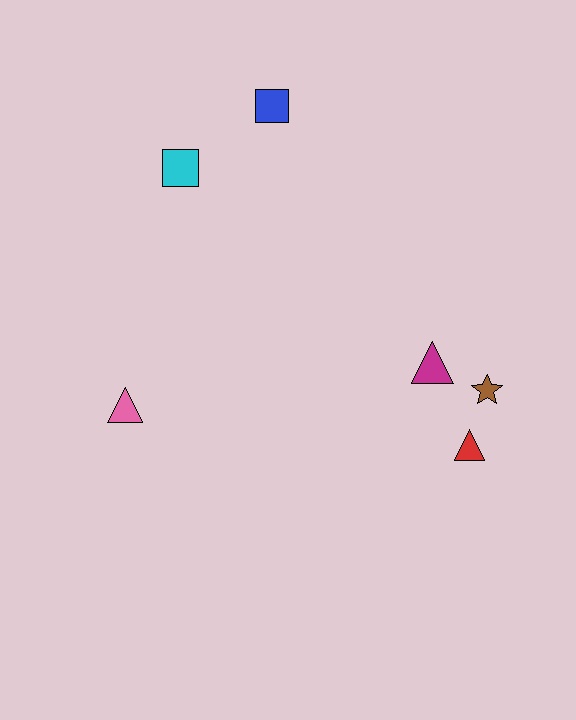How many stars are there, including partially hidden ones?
There is 1 star.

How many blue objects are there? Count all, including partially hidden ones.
There is 1 blue object.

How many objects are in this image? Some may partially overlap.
There are 6 objects.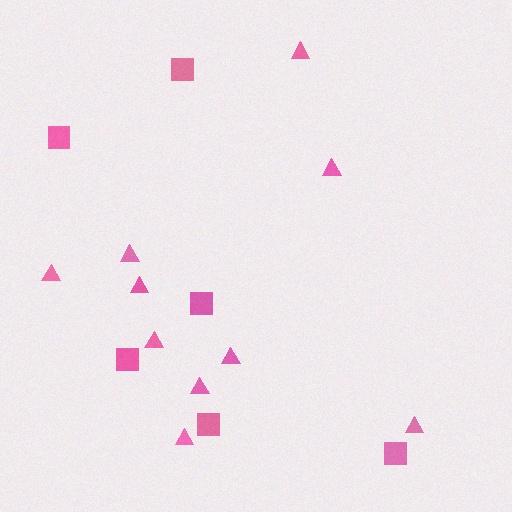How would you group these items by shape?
There are 2 groups: one group of squares (6) and one group of triangles (10).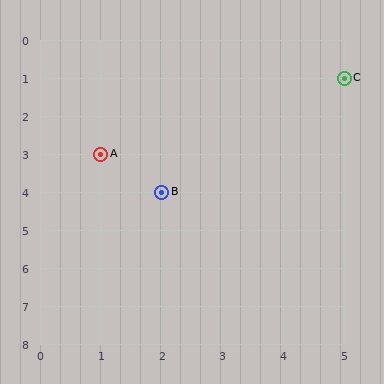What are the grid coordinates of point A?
Point A is at grid coordinates (1, 3).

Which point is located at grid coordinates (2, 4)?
Point B is at (2, 4).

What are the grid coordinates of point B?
Point B is at grid coordinates (2, 4).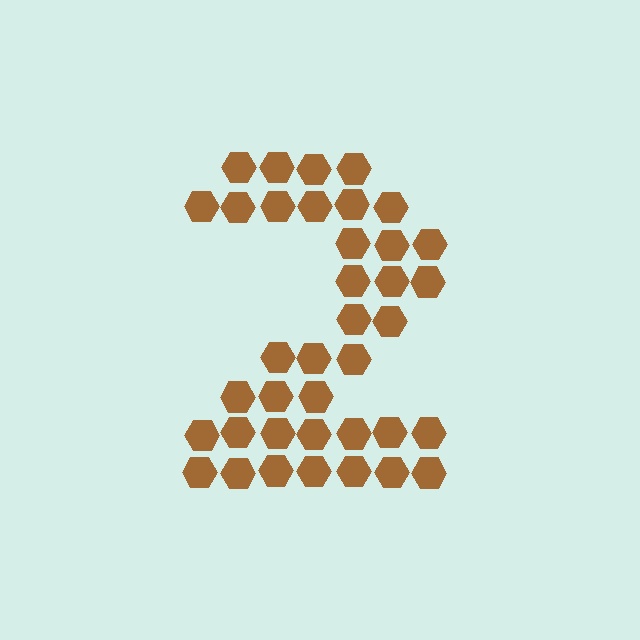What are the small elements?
The small elements are hexagons.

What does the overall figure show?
The overall figure shows the digit 2.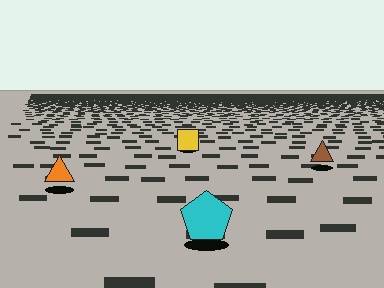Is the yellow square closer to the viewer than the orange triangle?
No. The orange triangle is closer — you can tell from the texture gradient: the ground texture is coarser near it.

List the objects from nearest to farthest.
From nearest to farthest: the cyan pentagon, the orange triangle, the brown triangle, the yellow square.